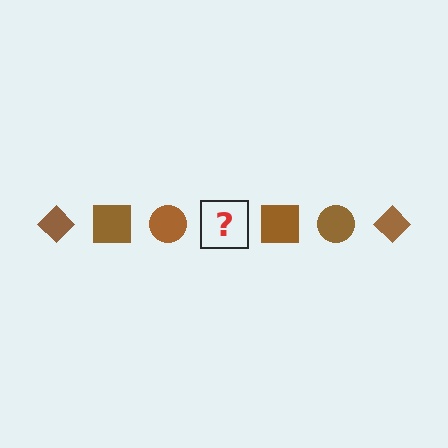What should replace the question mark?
The question mark should be replaced with a brown diamond.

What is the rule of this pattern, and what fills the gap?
The rule is that the pattern cycles through diamond, square, circle shapes in brown. The gap should be filled with a brown diamond.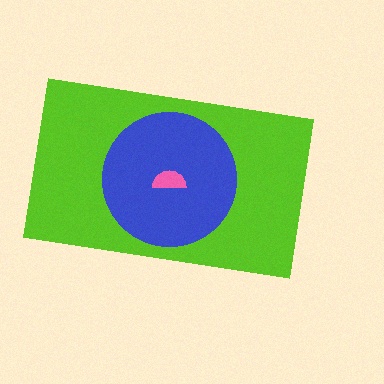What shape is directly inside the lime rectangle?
The blue circle.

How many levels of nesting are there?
3.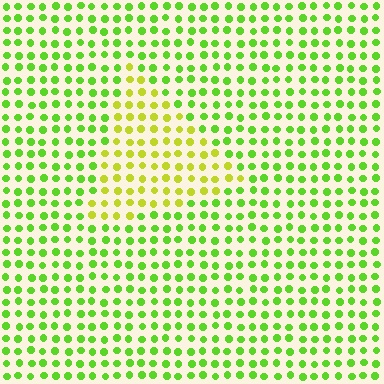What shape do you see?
I see a triangle.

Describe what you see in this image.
The image is filled with small lime elements in a uniform arrangement. A triangle-shaped region is visible where the elements are tinted to a slightly different hue, forming a subtle color boundary.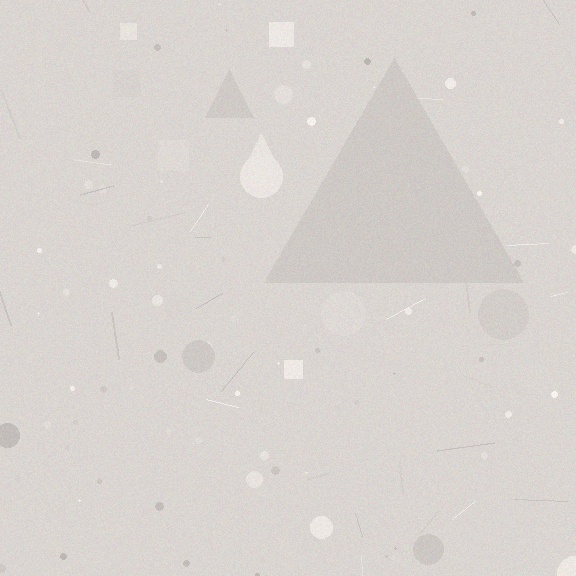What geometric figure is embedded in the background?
A triangle is embedded in the background.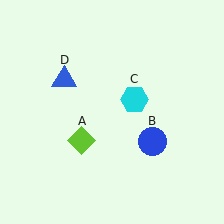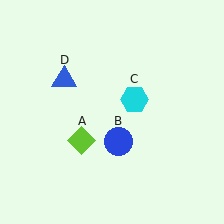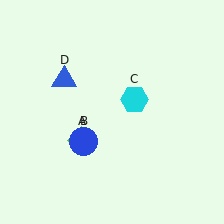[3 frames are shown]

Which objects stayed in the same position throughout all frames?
Lime diamond (object A) and cyan hexagon (object C) and blue triangle (object D) remained stationary.